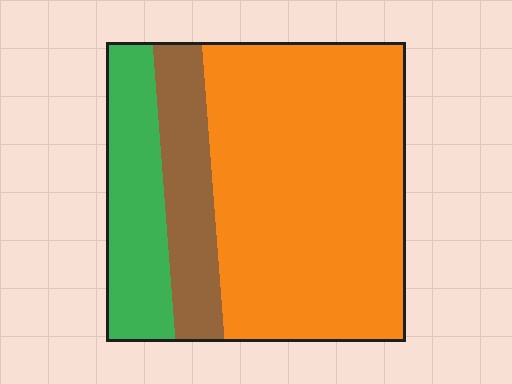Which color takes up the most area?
Orange, at roughly 65%.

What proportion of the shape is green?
Green takes up about one fifth (1/5) of the shape.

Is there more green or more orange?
Orange.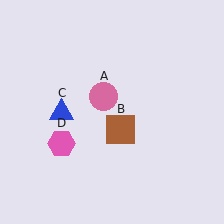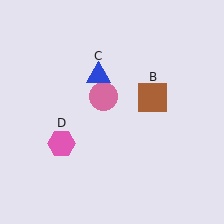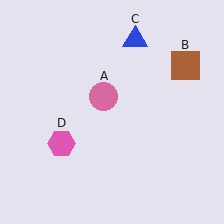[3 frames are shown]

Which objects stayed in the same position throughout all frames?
Pink circle (object A) and pink hexagon (object D) remained stationary.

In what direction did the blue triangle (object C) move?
The blue triangle (object C) moved up and to the right.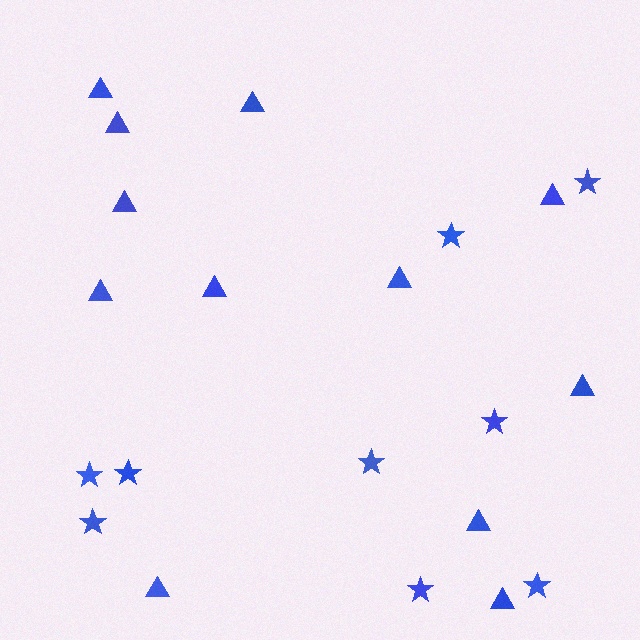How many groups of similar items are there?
There are 2 groups: one group of stars (9) and one group of triangles (12).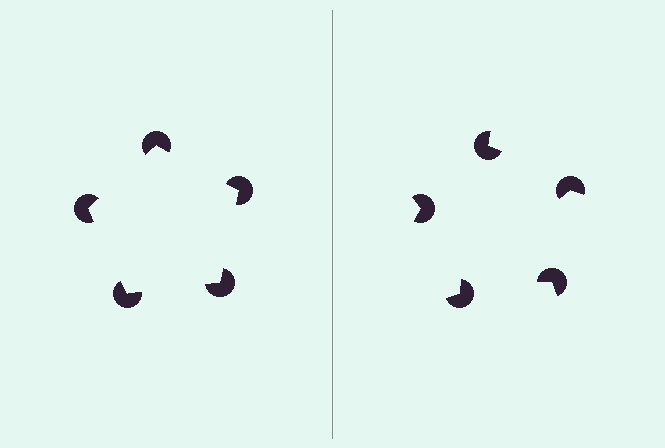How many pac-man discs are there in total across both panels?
10 — 5 on each side.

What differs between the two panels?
The pac-man discs are positioned identically on both sides; only the wedge orientations differ. On the left they align to a pentagon; on the right they are misaligned.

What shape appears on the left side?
An illusory pentagon.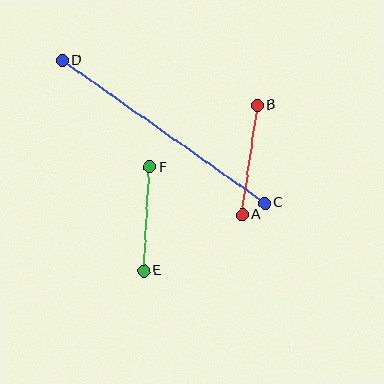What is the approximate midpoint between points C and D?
The midpoint is at approximately (163, 131) pixels.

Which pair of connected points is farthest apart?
Points C and D are farthest apart.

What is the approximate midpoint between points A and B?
The midpoint is at approximately (250, 160) pixels.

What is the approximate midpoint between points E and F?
The midpoint is at approximately (147, 219) pixels.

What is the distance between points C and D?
The distance is approximately 248 pixels.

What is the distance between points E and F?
The distance is approximately 104 pixels.